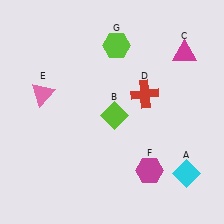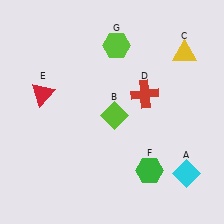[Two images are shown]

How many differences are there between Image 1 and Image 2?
There are 3 differences between the two images.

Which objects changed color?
C changed from magenta to yellow. E changed from pink to red. F changed from magenta to green.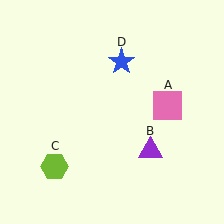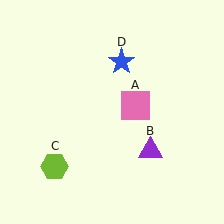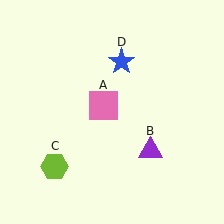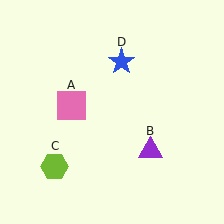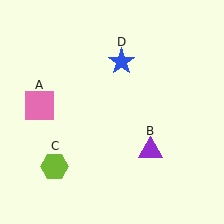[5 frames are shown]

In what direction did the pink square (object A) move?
The pink square (object A) moved left.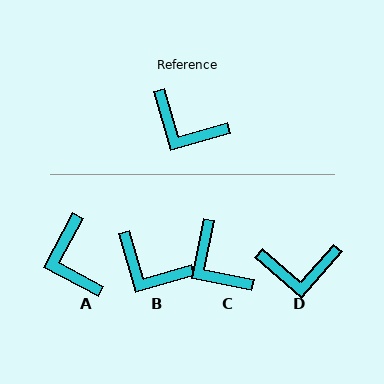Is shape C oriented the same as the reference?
No, it is off by about 27 degrees.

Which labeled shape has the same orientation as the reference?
B.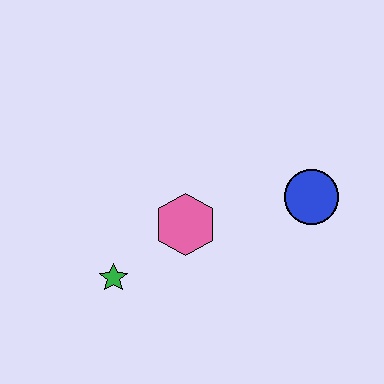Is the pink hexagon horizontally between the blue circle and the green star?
Yes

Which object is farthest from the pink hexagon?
The blue circle is farthest from the pink hexagon.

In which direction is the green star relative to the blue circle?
The green star is to the left of the blue circle.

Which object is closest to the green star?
The pink hexagon is closest to the green star.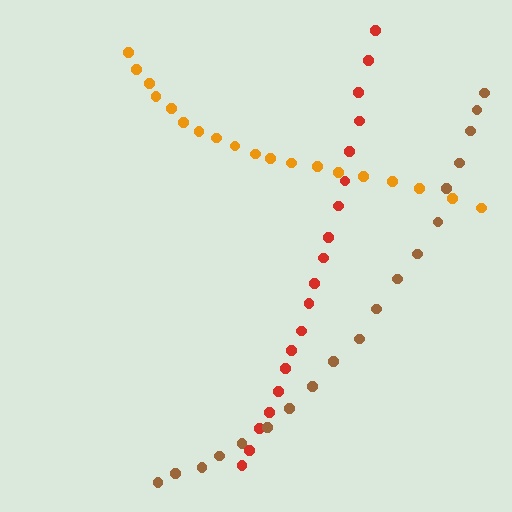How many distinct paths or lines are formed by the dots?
There are 3 distinct paths.